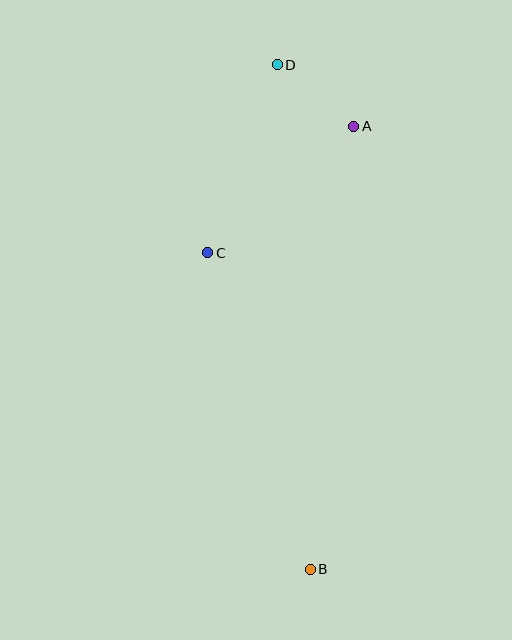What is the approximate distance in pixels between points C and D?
The distance between C and D is approximately 200 pixels.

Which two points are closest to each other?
Points A and D are closest to each other.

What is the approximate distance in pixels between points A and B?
The distance between A and B is approximately 445 pixels.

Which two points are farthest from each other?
Points B and D are farthest from each other.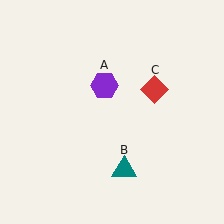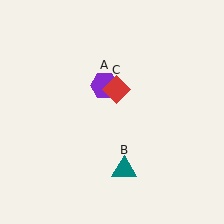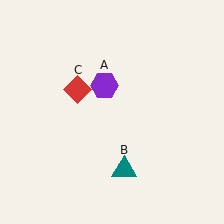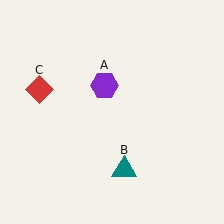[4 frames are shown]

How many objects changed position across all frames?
1 object changed position: red diamond (object C).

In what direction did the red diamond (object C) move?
The red diamond (object C) moved left.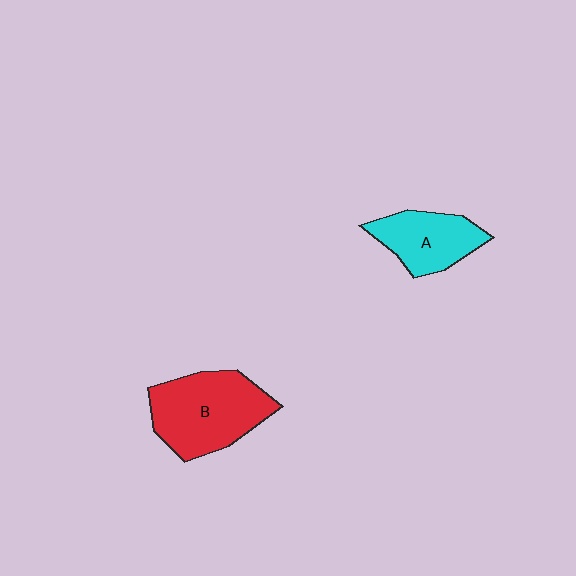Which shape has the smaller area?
Shape A (cyan).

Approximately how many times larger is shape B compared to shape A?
Approximately 1.5 times.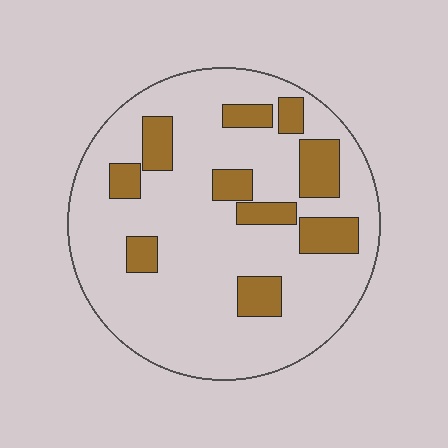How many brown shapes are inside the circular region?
10.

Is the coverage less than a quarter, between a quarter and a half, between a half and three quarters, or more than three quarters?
Less than a quarter.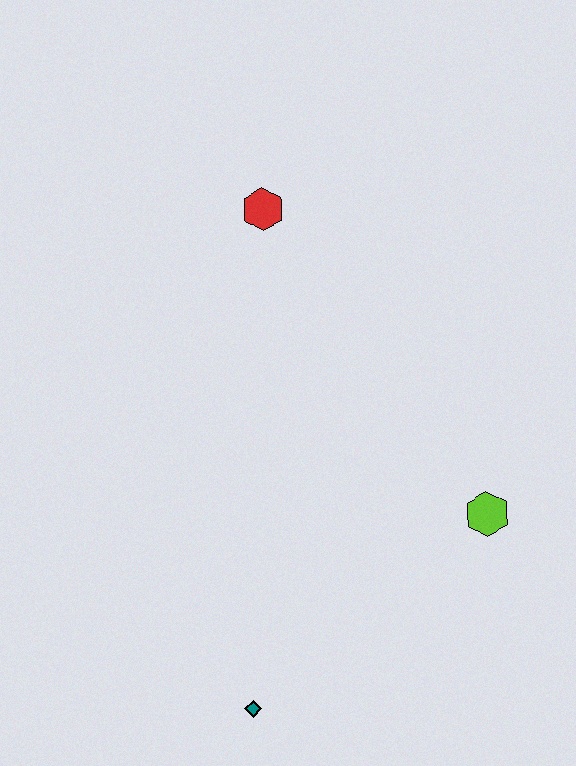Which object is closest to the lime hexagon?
The teal diamond is closest to the lime hexagon.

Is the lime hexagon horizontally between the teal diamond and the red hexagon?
No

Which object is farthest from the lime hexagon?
The red hexagon is farthest from the lime hexagon.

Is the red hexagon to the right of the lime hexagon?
No